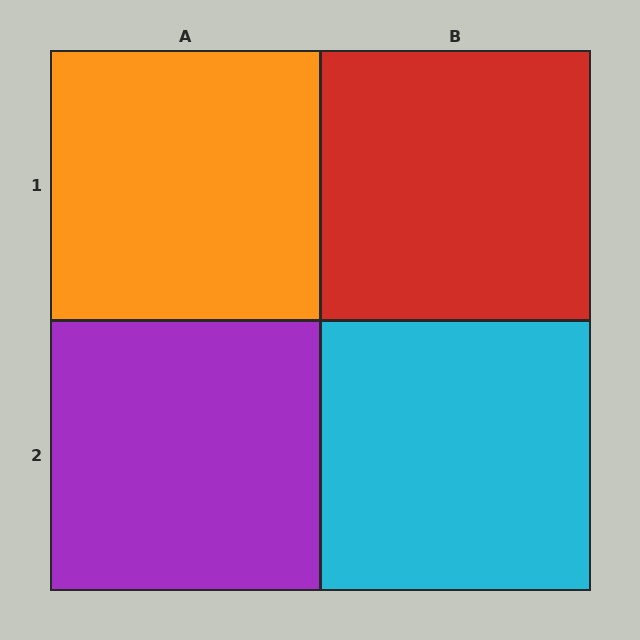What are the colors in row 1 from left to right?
Orange, red.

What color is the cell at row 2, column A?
Purple.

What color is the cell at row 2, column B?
Cyan.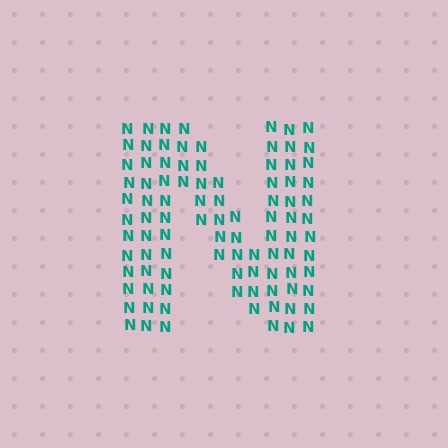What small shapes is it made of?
It is made of small letter N's.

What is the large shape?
The large shape is the letter N.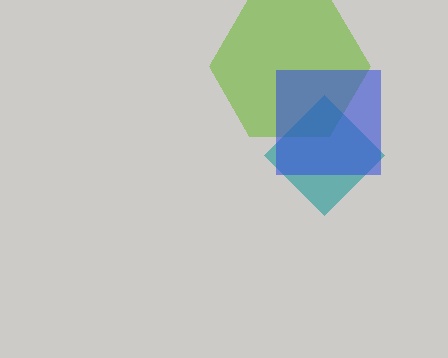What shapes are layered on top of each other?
The layered shapes are: a lime hexagon, a teal diamond, a blue square.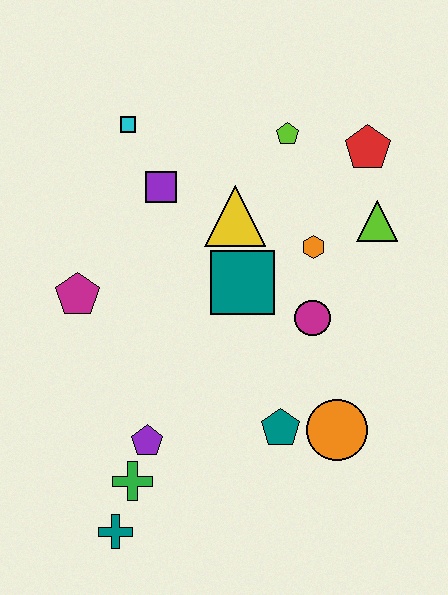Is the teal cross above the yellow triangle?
No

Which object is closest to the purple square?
The cyan square is closest to the purple square.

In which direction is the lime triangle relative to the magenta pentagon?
The lime triangle is to the right of the magenta pentagon.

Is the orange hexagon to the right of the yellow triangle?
Yes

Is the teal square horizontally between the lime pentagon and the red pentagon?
No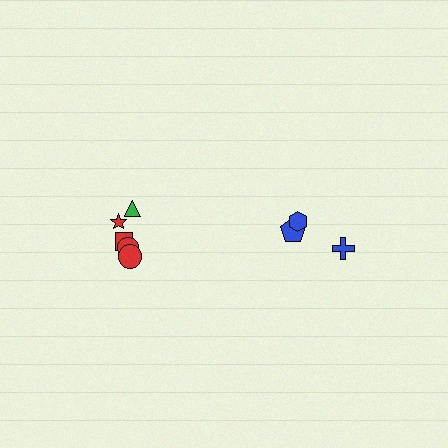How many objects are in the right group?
There are 3 objects.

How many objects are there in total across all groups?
There are 8 objects.